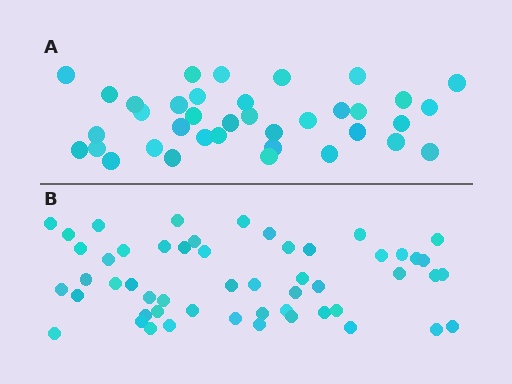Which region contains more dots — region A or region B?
Region B (the bottom region) has more dots.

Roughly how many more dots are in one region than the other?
Region B has approximately 15 more dots than region A.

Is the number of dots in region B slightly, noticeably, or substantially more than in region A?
Region B has noticeably more, but not dramatically so. The ratio is roughly 1.4 to 1.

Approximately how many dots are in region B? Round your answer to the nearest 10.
About 50 dots. (The exact count is 53, which rounds to 50.)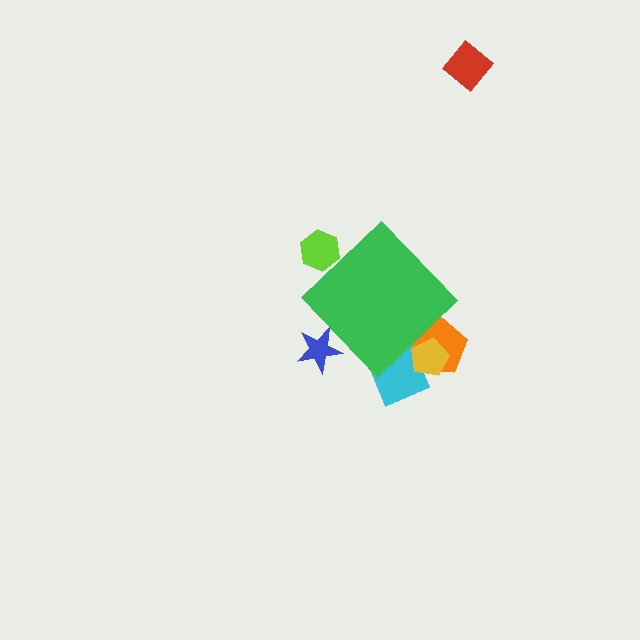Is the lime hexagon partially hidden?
Yes, the lime hexagon is partially hidden behind the green diamond.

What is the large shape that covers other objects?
A green diamond.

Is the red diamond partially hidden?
No, the red diamond is fully visible.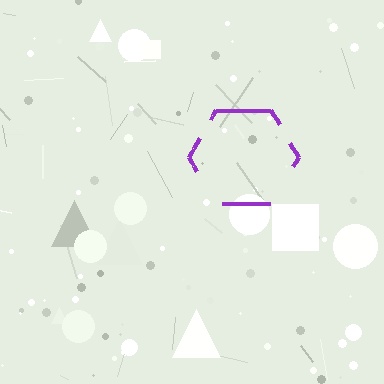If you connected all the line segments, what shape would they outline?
They would outline a hexagon.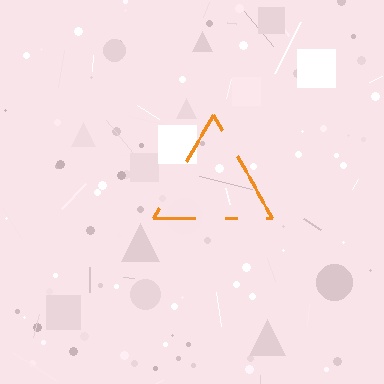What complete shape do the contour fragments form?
The contour fragments form a triangle.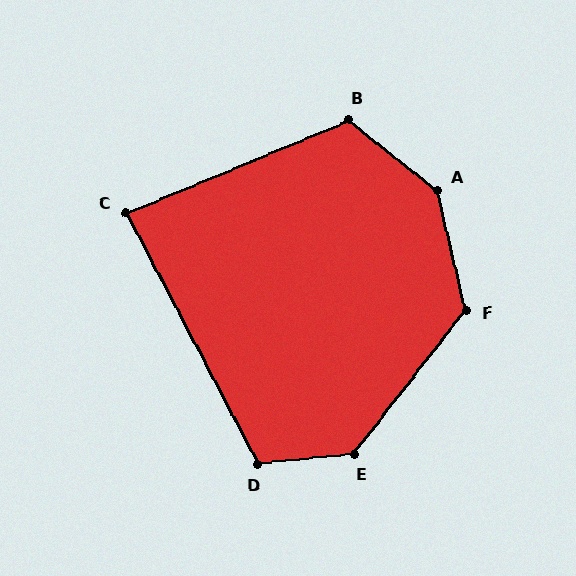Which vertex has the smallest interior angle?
C, at approximately 85 degrees.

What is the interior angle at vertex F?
Approximately 129 degrees (obtuse).